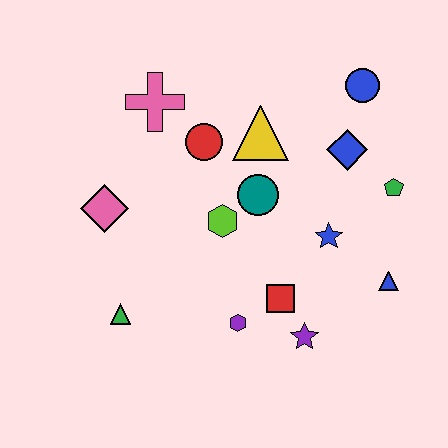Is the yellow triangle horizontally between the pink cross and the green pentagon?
Yes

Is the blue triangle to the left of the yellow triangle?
No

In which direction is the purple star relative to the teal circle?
The purple star is below the teal circle.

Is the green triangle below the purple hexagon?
No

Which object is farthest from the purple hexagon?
The blue circle is farthest from the purple hexagon.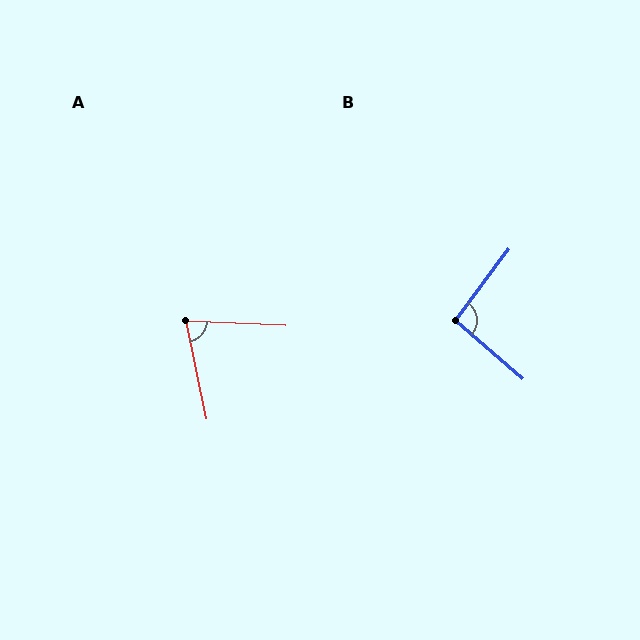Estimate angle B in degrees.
Approximately 95 degrees.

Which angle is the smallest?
A, at approximately 75 degrees.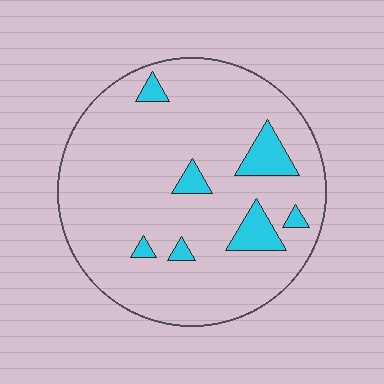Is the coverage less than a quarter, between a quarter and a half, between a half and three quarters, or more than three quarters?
Less than a quarter.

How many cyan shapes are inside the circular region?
7.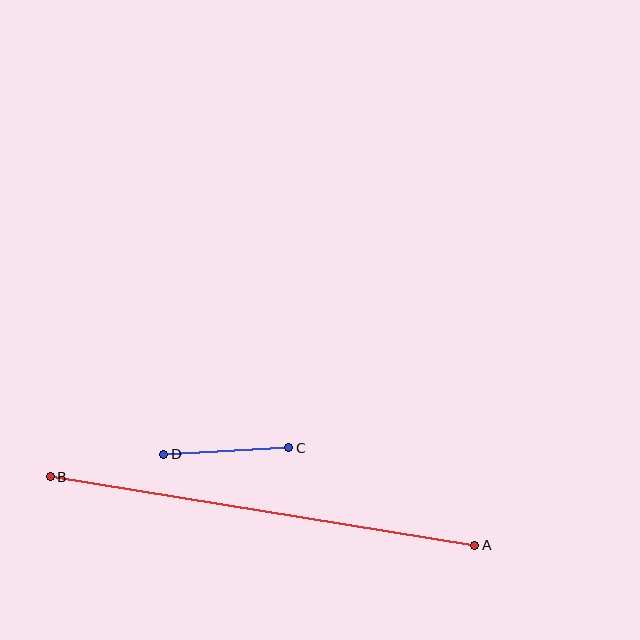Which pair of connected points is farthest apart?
Points A and B are farthest apart.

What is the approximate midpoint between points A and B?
The midpoint is at approximately (262, 511) pixels.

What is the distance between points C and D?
The distance is approximately 125 pixels.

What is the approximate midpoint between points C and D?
The midpoint is at approximately (226, 451) pixels.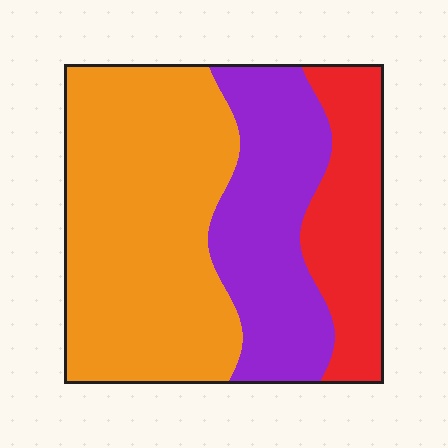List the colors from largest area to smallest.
From largest to smallest: orange, purple, red.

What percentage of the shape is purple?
Purple covers about 30% of the shape.